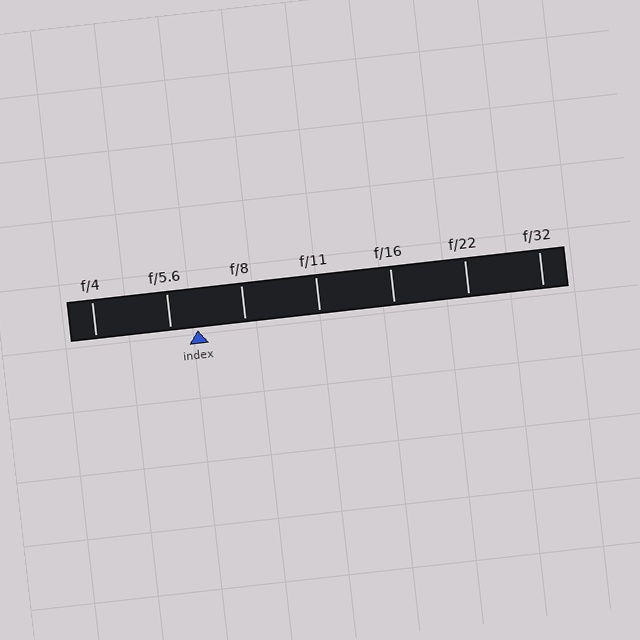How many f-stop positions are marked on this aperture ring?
There are 7 f-stop positions marked.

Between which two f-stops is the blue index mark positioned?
The index mark is between f/5.6 and f/8.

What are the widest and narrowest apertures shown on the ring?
The widest aperture shown is f/4 and the narrowest is f/32.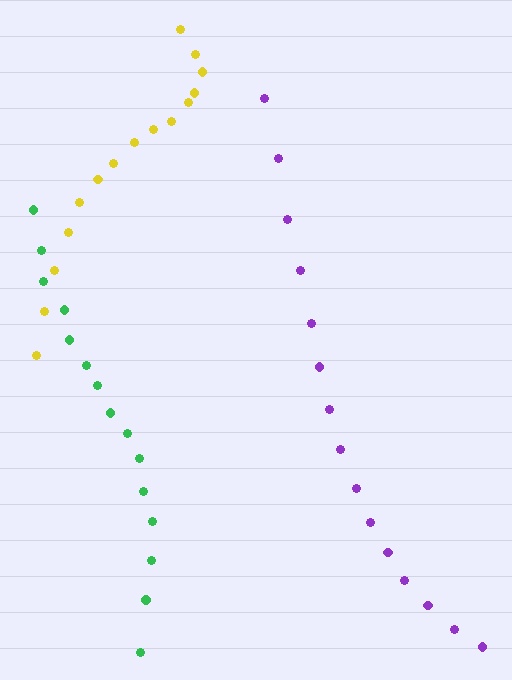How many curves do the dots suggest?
There are 3 distinct paths.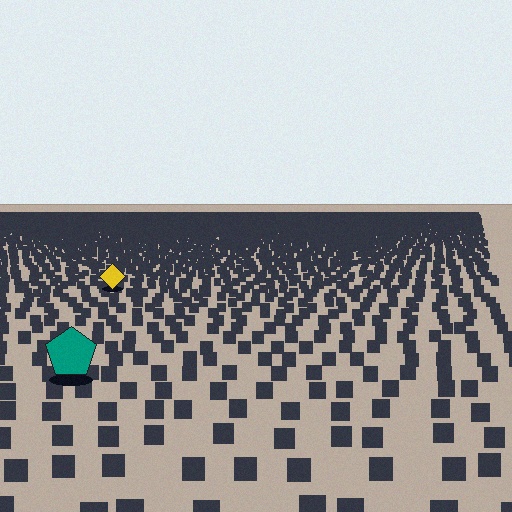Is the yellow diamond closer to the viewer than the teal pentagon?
No. The teal pentagon is closer — you can tell from the texture gradient: the ground texture is coarser near it.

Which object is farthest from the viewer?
The yellow diamond is farthest from the viewer. It appears smaller and the ground texture around it is denser.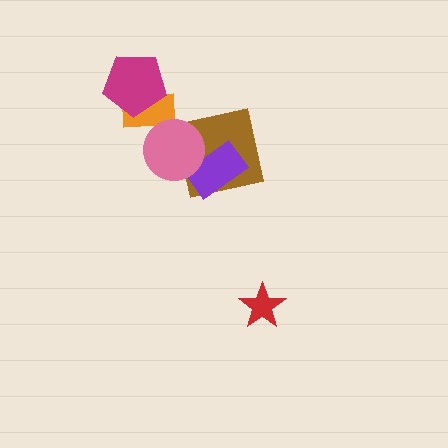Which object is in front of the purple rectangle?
The pink circle is in front of the purple rectangle.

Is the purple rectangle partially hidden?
Yes, it is partially covered by another shape.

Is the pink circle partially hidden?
No, no other shape covers it.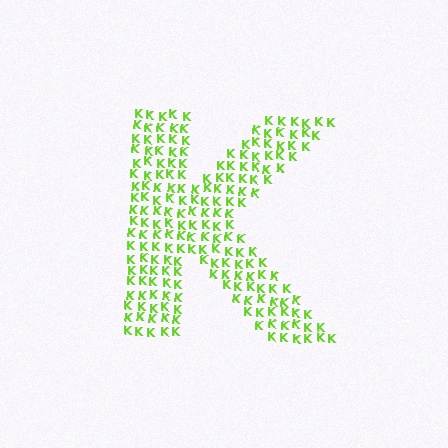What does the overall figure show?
The overall figure shows the letter K.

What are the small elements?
The small elements are letter K's.